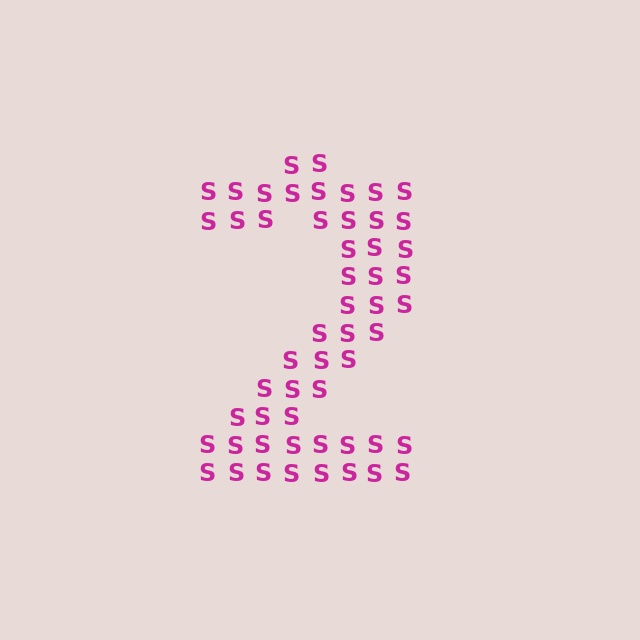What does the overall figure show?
The overall figure shows the digit 2.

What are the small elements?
The small elements are letter S's.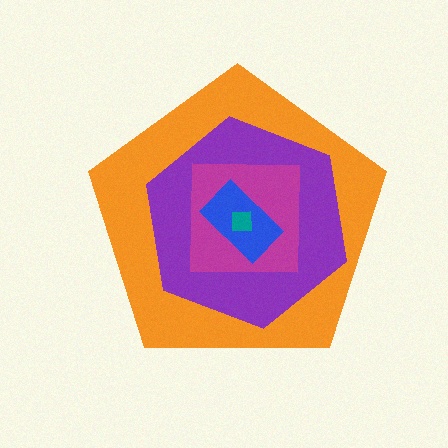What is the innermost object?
The teal square.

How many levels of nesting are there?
5.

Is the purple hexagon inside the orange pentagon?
Yes.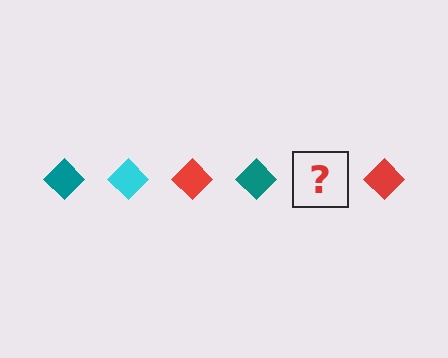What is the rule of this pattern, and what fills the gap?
The rule is that the pattern cycles through teal, cyan, red diamonds. The gap should be filled with a cyan diamond.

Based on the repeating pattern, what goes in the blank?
The blank should be a cyan diamond.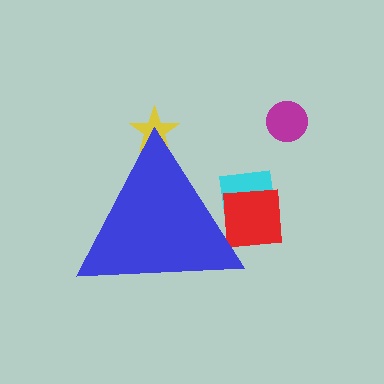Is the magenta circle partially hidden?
No, the magenta circle is fully visible.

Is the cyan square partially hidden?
Yes, the cyan square is partially hidden behind the blue triangle.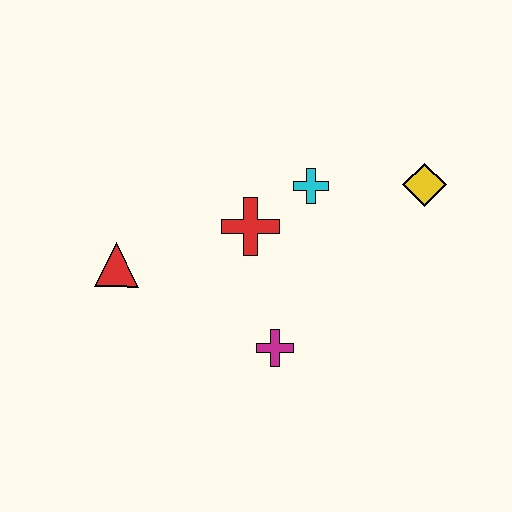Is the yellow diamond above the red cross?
Yes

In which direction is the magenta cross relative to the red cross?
The magenta cross is below the red cross.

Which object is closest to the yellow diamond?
The cyan cross is closest to the yellow diamond.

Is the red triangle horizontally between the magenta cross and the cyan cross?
No